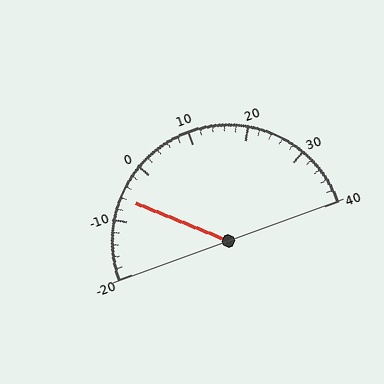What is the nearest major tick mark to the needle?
The nearest major tick mark is -10.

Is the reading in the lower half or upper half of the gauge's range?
The reading is in the lower half of the range (-20 to 40).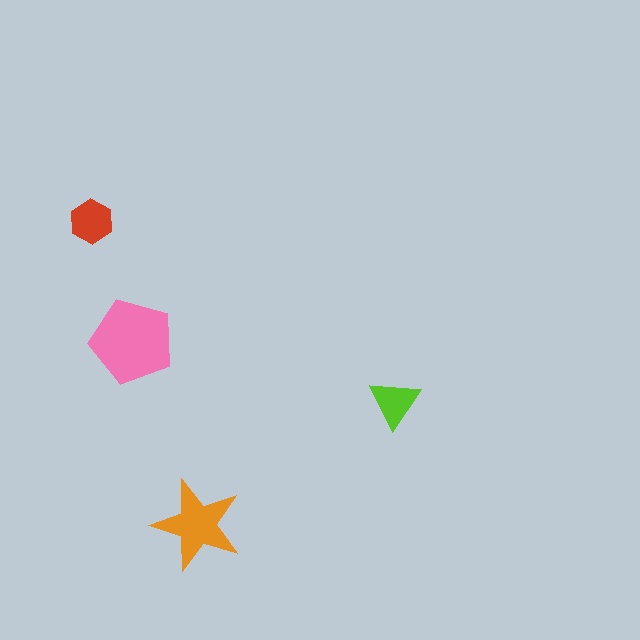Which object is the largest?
The pink pentagon.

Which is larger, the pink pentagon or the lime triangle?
The pink pentagon.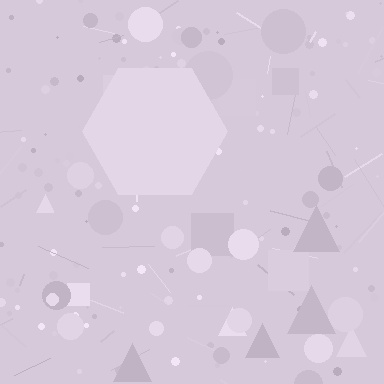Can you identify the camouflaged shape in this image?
The camouflaged shape is a hexagon.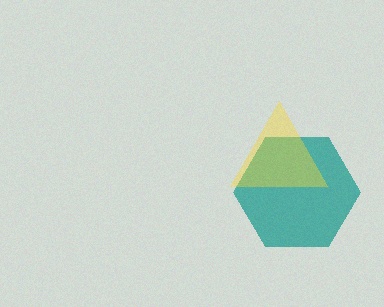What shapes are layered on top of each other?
The layered shapes are: a teal hexagon, a yellow triangle.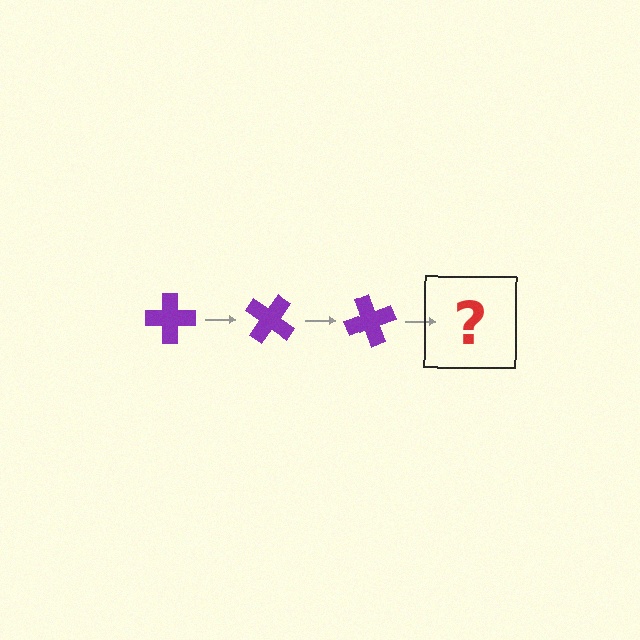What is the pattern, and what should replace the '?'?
The pattern is that the cross rotates 35 degrees each step. The '?' should be a purple cross rotated 105 degrees.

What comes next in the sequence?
The next element should be a purple cross rotated 105 degrees.